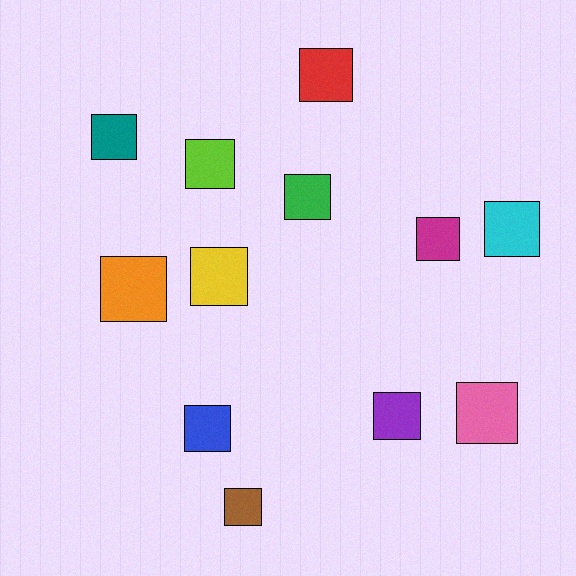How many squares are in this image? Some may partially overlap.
There are 12 squares.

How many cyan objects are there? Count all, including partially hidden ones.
There is 1 cyan object.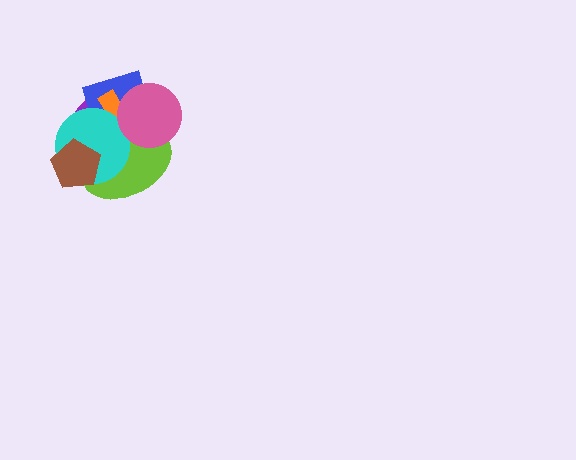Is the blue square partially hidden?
Yes, it is partially covered by another shape.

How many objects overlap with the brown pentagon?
3 objects overlap with the brown pentagon.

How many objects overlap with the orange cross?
5 objects overlap with the orange cross.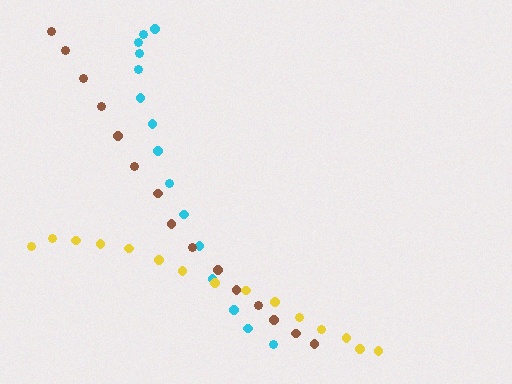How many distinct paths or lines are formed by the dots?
There are 3 distinct paths.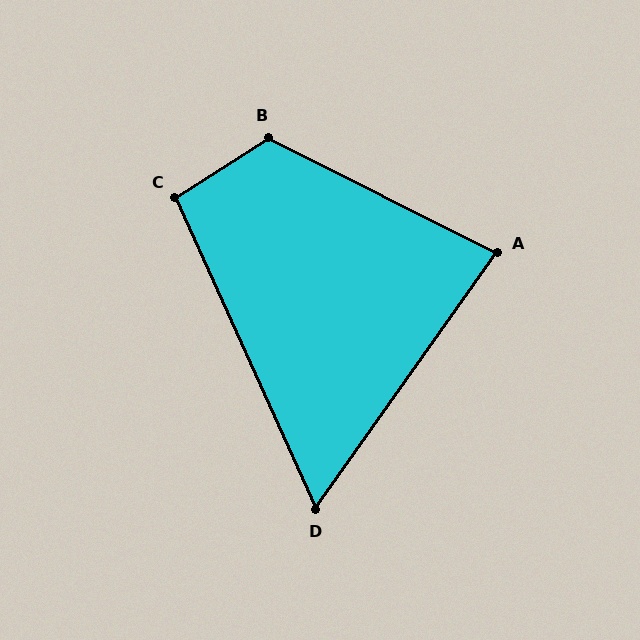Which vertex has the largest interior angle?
B, at approximately 121 degrees.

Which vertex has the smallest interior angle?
D, at approximately 59 degrees.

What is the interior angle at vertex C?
Approximately 99 degrees (obtuse).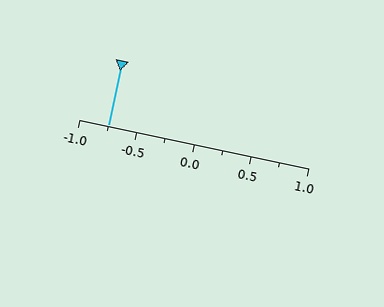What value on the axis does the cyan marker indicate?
The marker indicates approximately -0.75.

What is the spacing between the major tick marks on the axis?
The major ticks are spaced 0.5 apart.